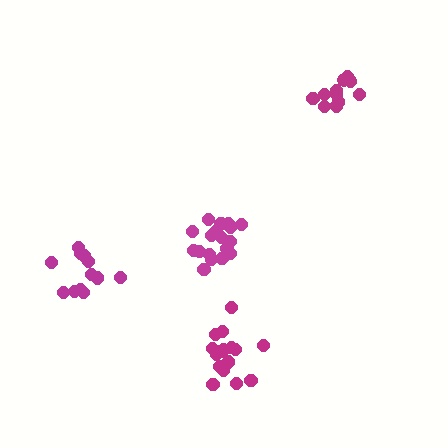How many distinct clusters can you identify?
There are 4 distinct clusters.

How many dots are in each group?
Group 1: 16 dots, Group 2: 12 dots, Group 3: 18 dots, Group 4: 12 dots (58 total).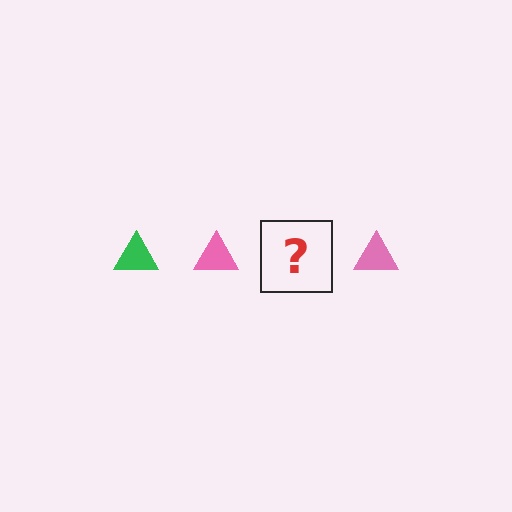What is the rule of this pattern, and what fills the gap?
The rule is that the pattern cycles through green, pink triangles. The gap should be filled with a green triangle.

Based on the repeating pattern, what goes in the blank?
The blank should be a green triangle.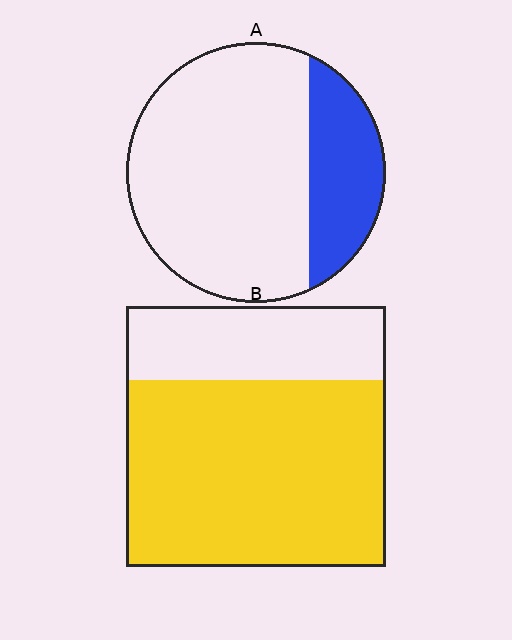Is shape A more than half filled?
No.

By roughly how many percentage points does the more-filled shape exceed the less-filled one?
By roughly 45 percentage points (B over A).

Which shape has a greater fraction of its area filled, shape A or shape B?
Shape B.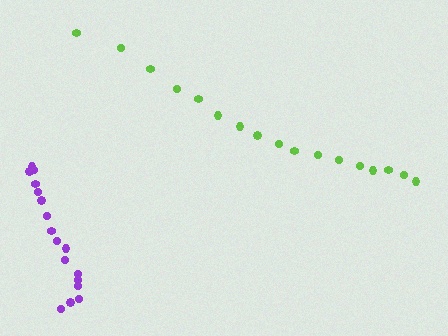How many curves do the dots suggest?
There are 2 distinct paths.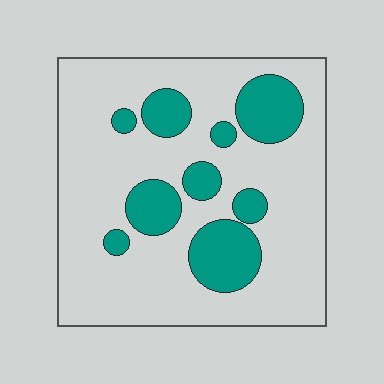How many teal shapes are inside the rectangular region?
9.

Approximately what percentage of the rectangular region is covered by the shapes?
Approximately 25%.